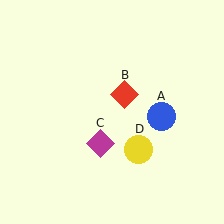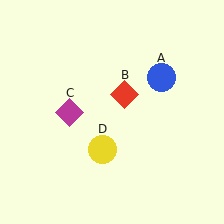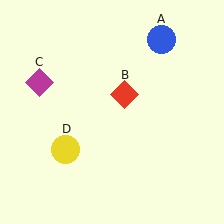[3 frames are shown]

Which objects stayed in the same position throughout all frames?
Red diamond (object B) remained stationary.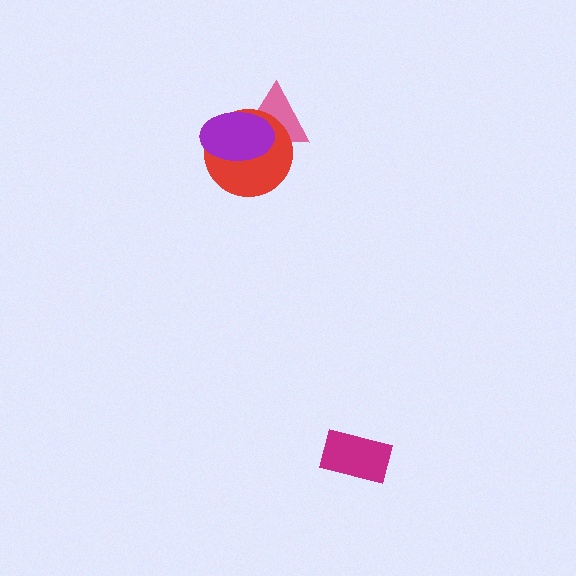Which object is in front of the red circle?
The purple ellipse is in front of the red circle.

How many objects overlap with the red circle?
2 objects overlap with the red circle.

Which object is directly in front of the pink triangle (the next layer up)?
The red circle is directly in front of the pink triangle.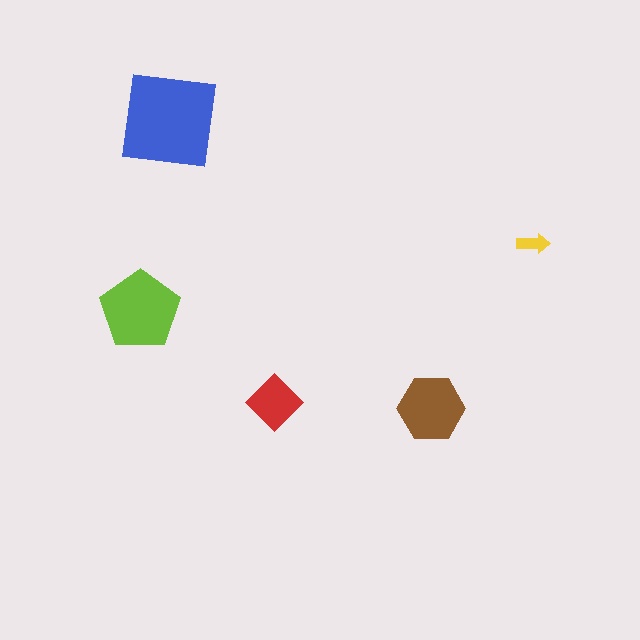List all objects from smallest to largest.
The yellow arrow, the red diamond, the brown hexagon, the lime pentagon, the blue square.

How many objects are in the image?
There are 5 objects in the image.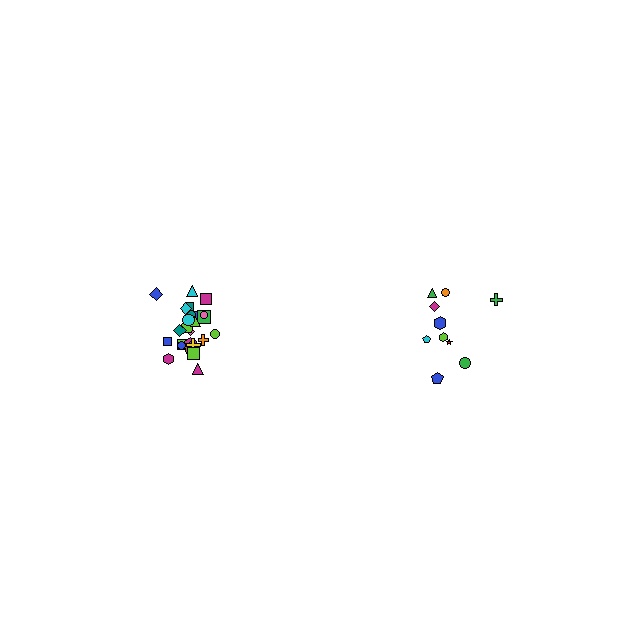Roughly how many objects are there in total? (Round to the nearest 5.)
Roughly 35 objects in total.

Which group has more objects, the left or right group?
The left group.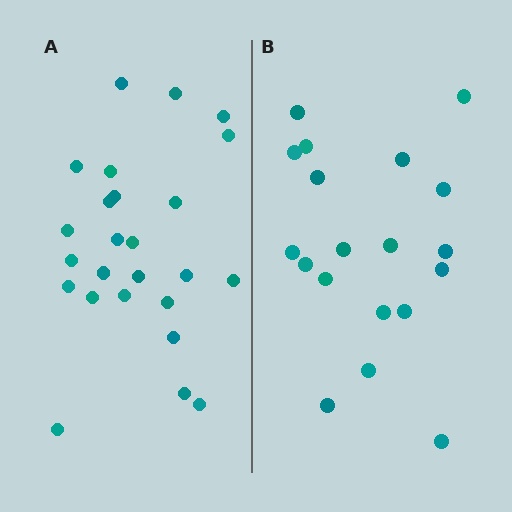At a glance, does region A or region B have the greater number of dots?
Region A (the left region) has more dots.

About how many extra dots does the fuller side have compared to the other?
Region A has about 6 more dots than region B.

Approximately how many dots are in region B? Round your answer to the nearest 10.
About 20 dots. (The exact count is 19, which rounds to 20.)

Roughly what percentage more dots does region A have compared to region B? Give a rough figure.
About 30% more.